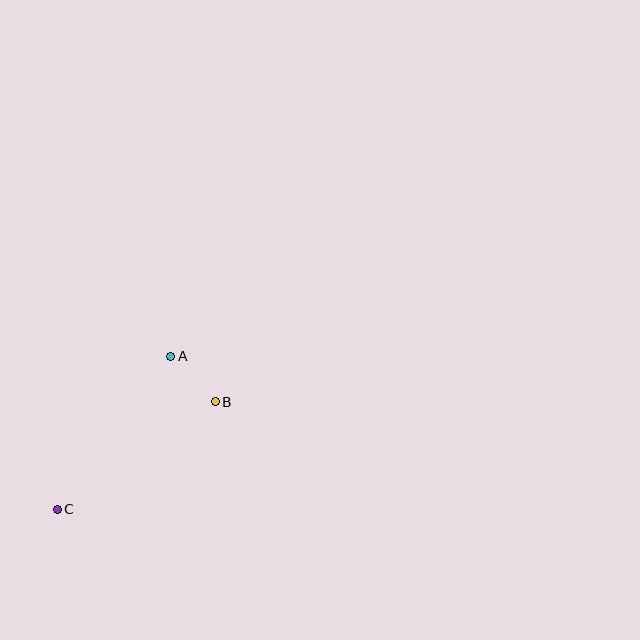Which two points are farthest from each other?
Points B and C are farthest from each other.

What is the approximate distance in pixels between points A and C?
The distance between A and C is approximately 191 pixels.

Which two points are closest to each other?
Points A and B are closest to each other.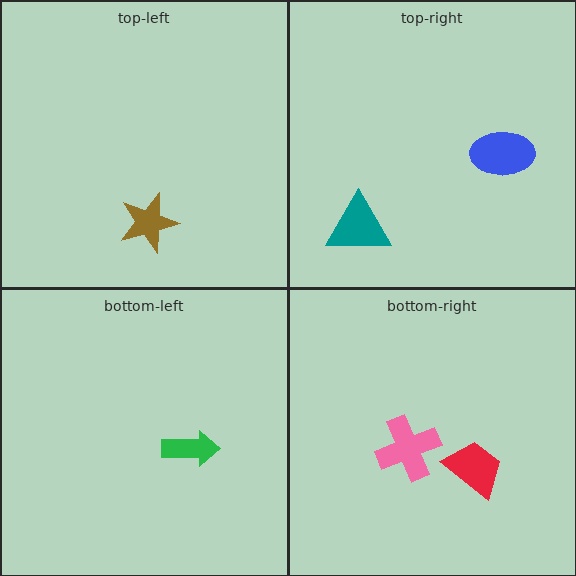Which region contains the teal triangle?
The top-right region.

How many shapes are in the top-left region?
1.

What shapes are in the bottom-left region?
The green arrow.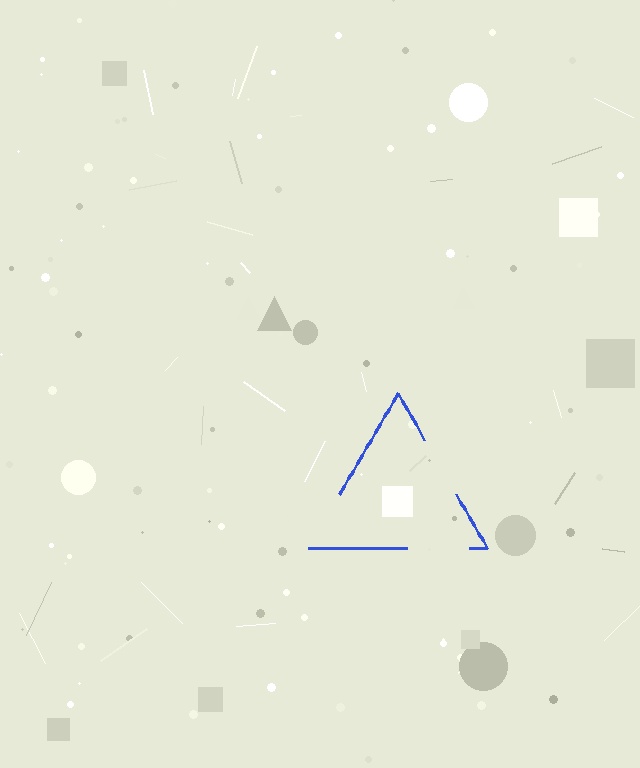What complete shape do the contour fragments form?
The contour fragments form a triangle.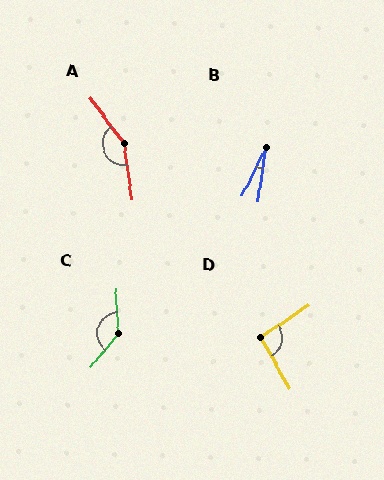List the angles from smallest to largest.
B (17°), D (94°), C (138°), A (151°).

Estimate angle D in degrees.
Approximately 94 degrees.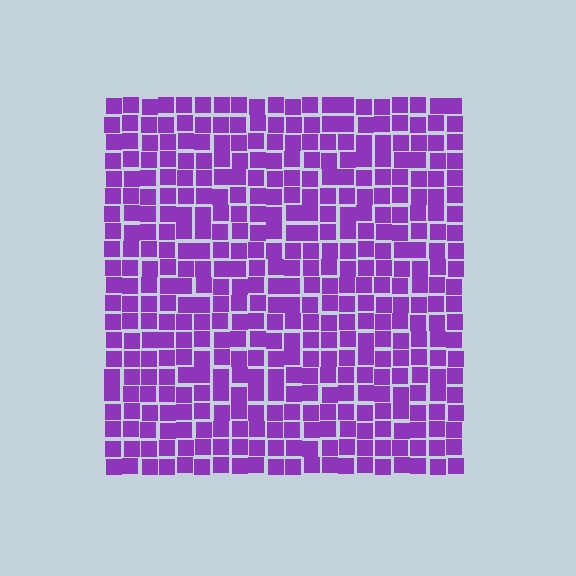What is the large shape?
The large shape is a square.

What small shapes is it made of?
It is made of small squares.